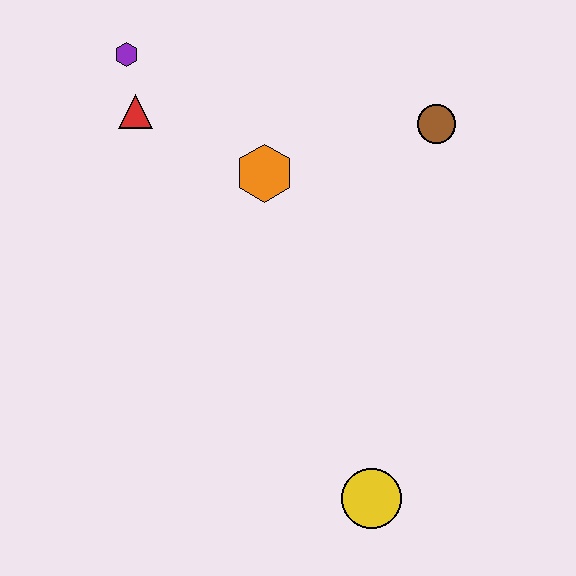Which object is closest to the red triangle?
The purple hexagon is closest to the red triangle.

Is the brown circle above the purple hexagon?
No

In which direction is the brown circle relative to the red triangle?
The brown circle is to the right of the red triangle.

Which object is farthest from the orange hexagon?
The yellow circle is farthest from the orange hexagon.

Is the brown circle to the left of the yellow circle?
No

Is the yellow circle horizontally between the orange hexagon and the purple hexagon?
No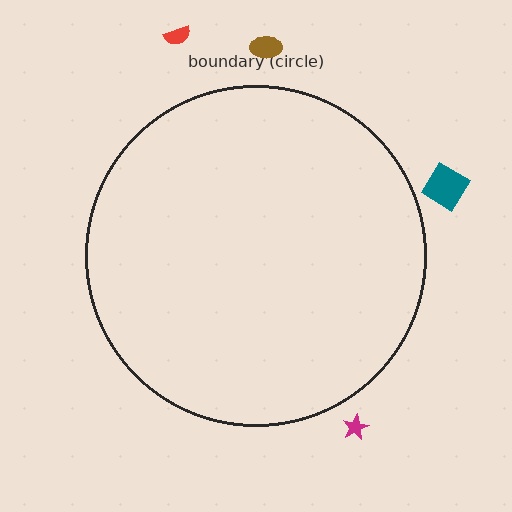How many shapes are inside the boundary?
0 inside, 4 outside.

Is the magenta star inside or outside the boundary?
Outside.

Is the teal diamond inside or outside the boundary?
Outside.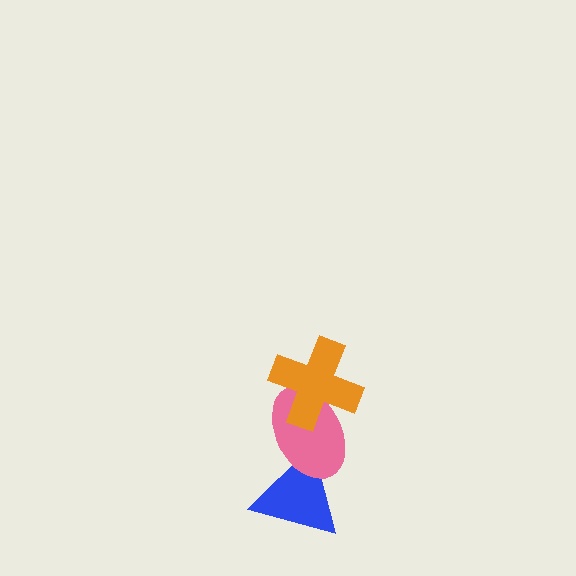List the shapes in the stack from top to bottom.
From top to bottom: the orange cross, the pink ellipse, the blue triangle.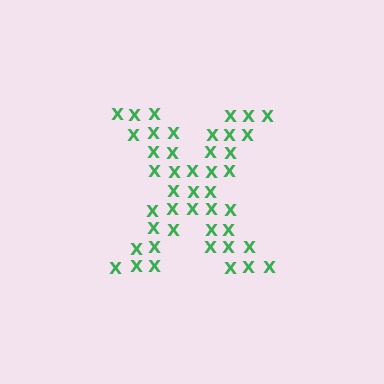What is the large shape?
The large shape is the letter X.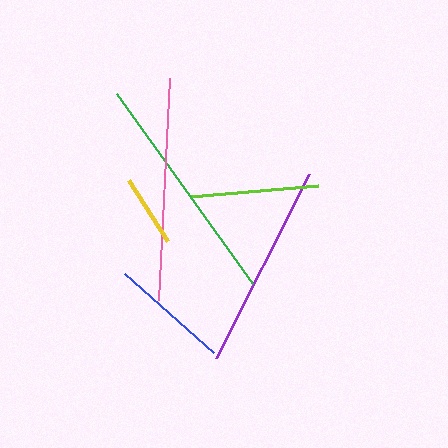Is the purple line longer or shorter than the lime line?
The purple line is longer than the lime line.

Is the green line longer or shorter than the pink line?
The green line is longer than the pink line.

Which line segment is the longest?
The green line is the longest at approximately 234 pixels.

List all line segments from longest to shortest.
From longest to shortest: green, pink, purple, lime, blue, yellow.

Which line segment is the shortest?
The yellow line is the shortest at approximately 72 pixels.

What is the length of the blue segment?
The blue segment is approximately 119 pixels long.